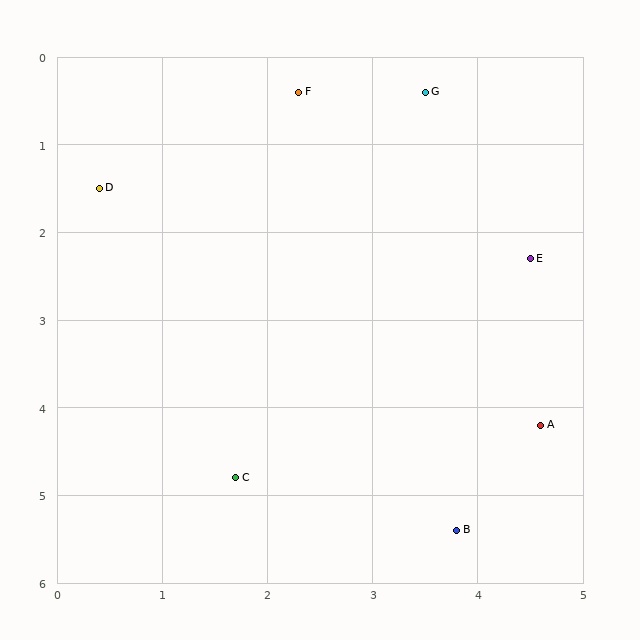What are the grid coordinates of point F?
Point F is at approximately (2.3, 0.4).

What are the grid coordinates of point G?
Point G is at approximately (3.5, 0.4).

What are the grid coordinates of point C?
Point C is at approximately (1.7, 4.8).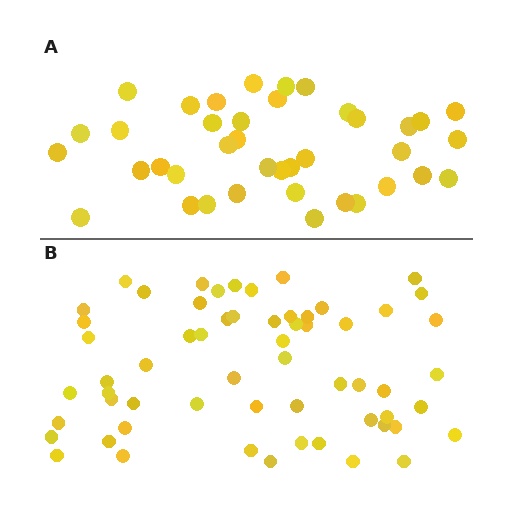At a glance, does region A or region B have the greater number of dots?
Region B (the bottom region) has more dots.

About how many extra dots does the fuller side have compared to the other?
Region B has approximately 20 more dots than region A.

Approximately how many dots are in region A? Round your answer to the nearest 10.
About 40 dots. (The exact count is 39, which rounds to 40.)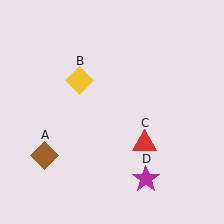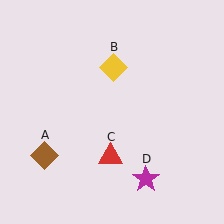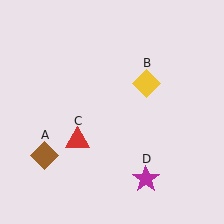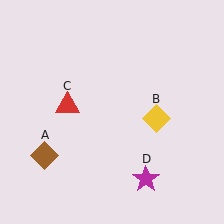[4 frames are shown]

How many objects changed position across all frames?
2 objects changed position: yellow diamond (object B), red triangle (object C).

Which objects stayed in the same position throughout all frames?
Brown diamond (object A) and magenta star (object D) remained stationary.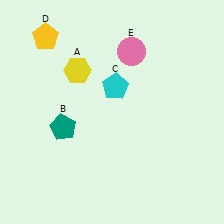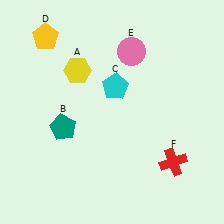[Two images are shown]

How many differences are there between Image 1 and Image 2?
There is 1 difference between the two images.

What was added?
A red cross (F) was added in Image 2.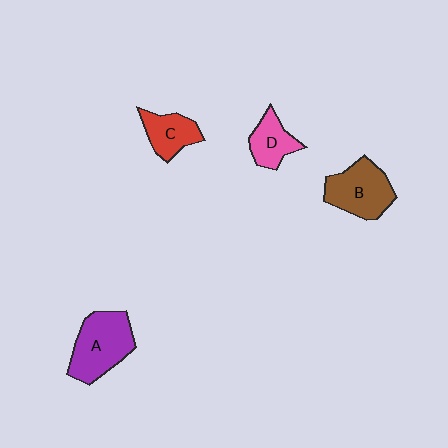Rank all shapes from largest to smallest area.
From largest to smallest: A (purple), B (brown), C (red), D (pink).